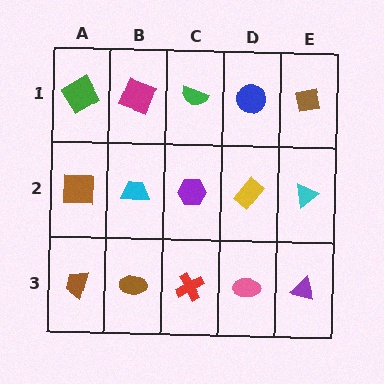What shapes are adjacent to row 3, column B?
A cyan trapezoid (row 2, column B), a brown trapezoid (row 3, column A), a red cross (row 3, column C).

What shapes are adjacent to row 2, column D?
A blue circle (row 1, column D), a pink ellipse (row 3, column D), a purple hexagon (row 2, column C), a cyan triangle (row 2, column E).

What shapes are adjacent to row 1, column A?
A brown square (row 2, column A), a magenta square (row 1, column B).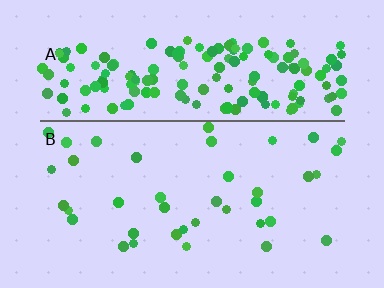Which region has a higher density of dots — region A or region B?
A (the top).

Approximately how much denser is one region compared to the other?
Approximately 4.8× — region A over region B.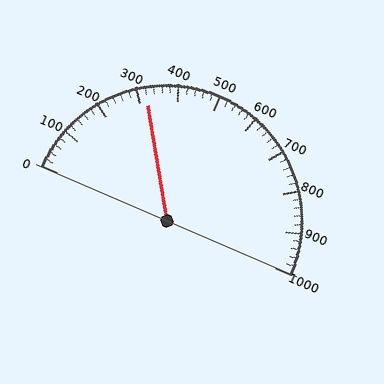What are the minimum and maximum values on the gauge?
The gauge ranges from 0 to 1000.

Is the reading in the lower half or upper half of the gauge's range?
The reading is in the lower half of the range (0 to 1000).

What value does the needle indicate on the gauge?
The needle indicates approximately 320.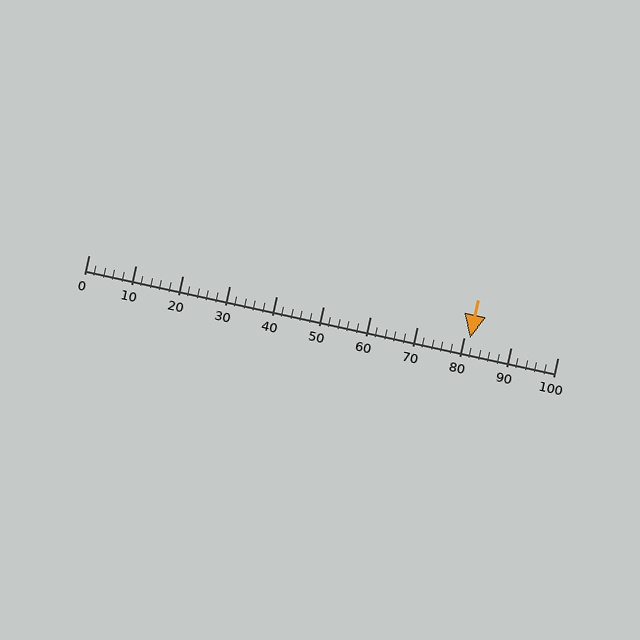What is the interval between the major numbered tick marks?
The major tick marks are spaced 10 units apart.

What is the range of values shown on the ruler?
The ruler shows values from 0 to 100.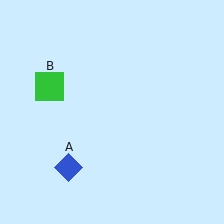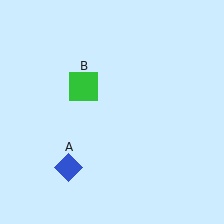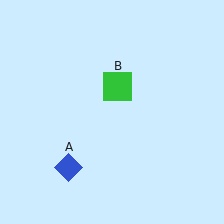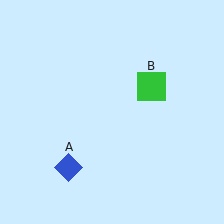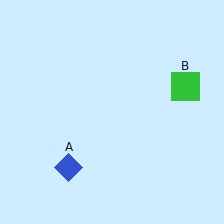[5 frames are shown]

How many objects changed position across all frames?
1 object changed position: green square (object B).